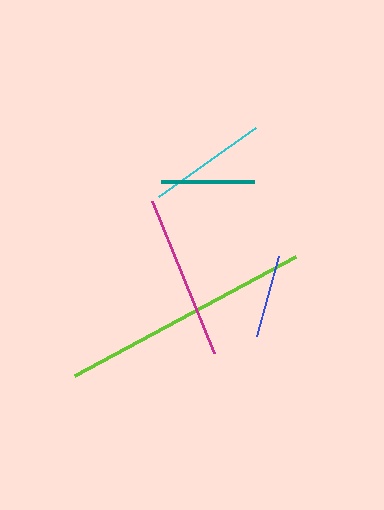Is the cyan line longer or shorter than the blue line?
The cyan line is longer than the blue line.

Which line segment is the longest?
The lime line is the longest at approximately 251 pixels.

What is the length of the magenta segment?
The magenta segment is approximately 164 pixels long.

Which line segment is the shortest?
The blue line is the shortest at approximately 83 pixels.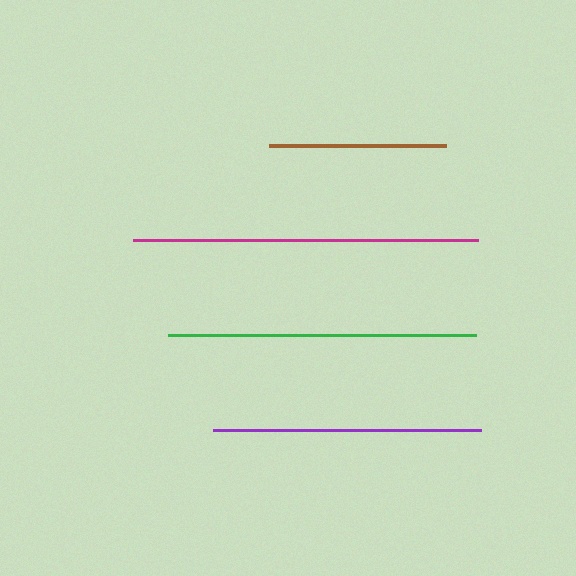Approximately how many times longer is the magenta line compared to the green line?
The magenta line is approximately 1.1 times the length of the green line.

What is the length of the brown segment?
The brown segment is approximately 177 pixels long.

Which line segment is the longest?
The magenta line is the longest at approximately 345 pixels.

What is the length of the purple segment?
The purple segment is approximately 268 pixels long.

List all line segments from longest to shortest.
From longest to shortest: magenta, green, purple, brown.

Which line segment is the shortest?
The brown line is the shortest at approximately 177 pixels.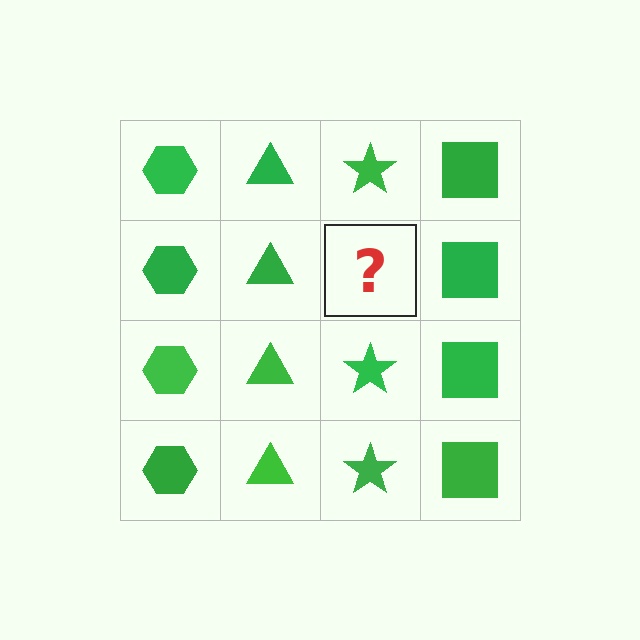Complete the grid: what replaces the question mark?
The question mark should be replaced with a green star.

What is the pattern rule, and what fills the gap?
The rule is that each column has a consistent shape. The gap should be filled with a green star.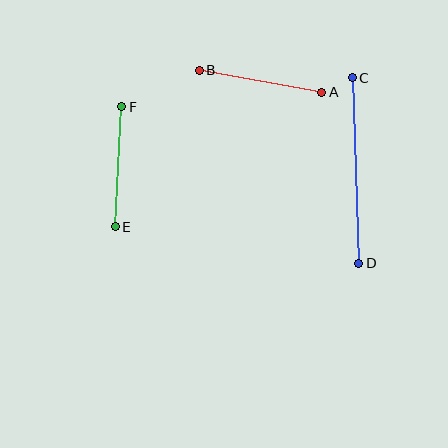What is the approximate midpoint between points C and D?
The midpoint is at approximately (356, 170) pixels.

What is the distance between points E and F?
The distance is approximately 120 pixels.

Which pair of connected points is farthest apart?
Points C and D are farthest apart.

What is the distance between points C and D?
The distance is approximately 185 pixels.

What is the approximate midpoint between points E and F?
The midpoint is at approximately (119, 167) pixels.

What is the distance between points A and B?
The distance is approximately 124 pixels.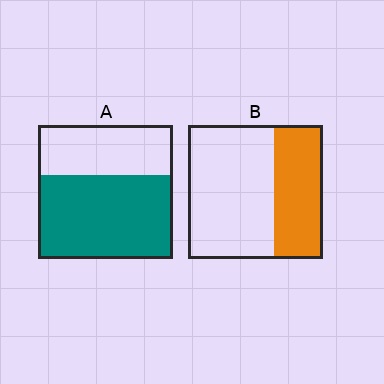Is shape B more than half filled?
No.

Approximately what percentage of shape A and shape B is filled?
A is approximately 65% and B is approximately 35%.